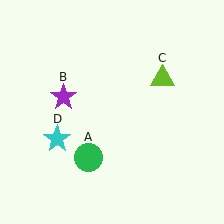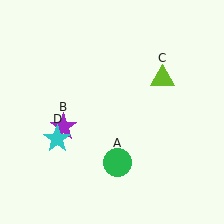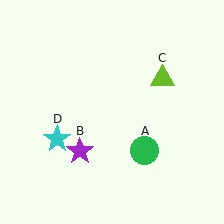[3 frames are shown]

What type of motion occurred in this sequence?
The green circle (object A), purple star (object B) rotated counterclockwise around the center of the scene.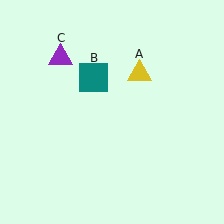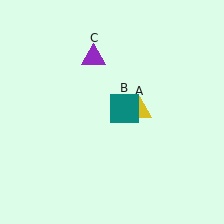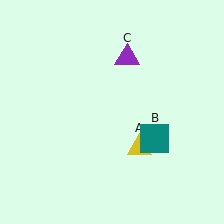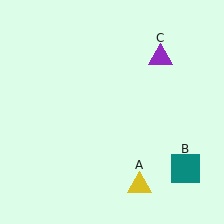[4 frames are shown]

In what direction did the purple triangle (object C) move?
The purple triangle (object C) moved right.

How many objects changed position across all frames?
3 objects changed position: yellow triangle (object A), teal square (object B), purple triangle (object C).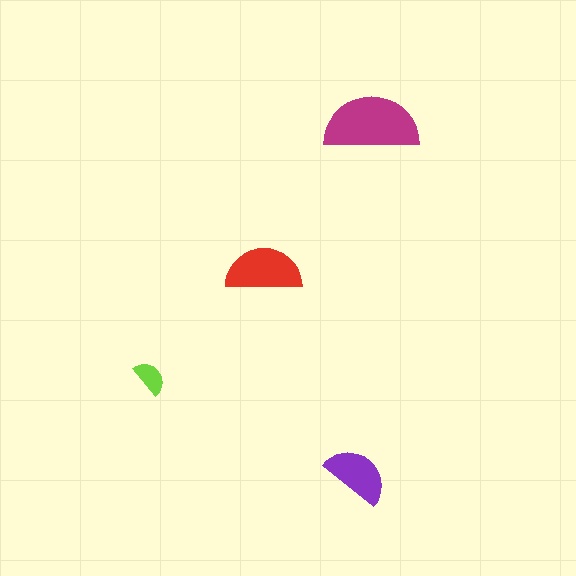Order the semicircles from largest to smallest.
the magenta one, the red one, the purple one, the lime one.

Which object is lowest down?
The purple semicircle is bottommost.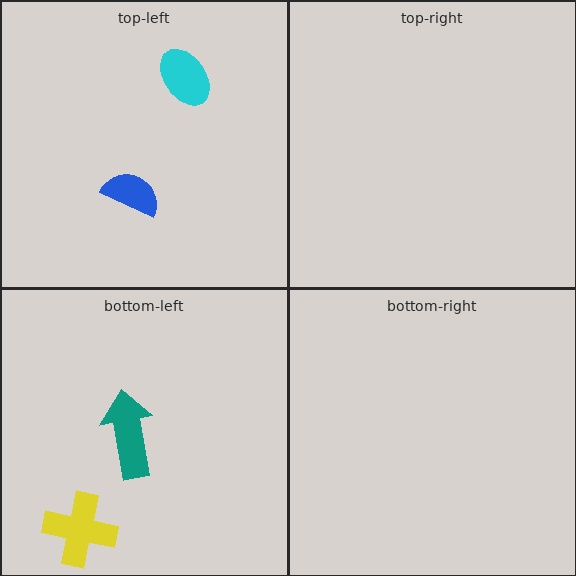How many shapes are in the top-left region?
2.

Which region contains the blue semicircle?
The top-left region.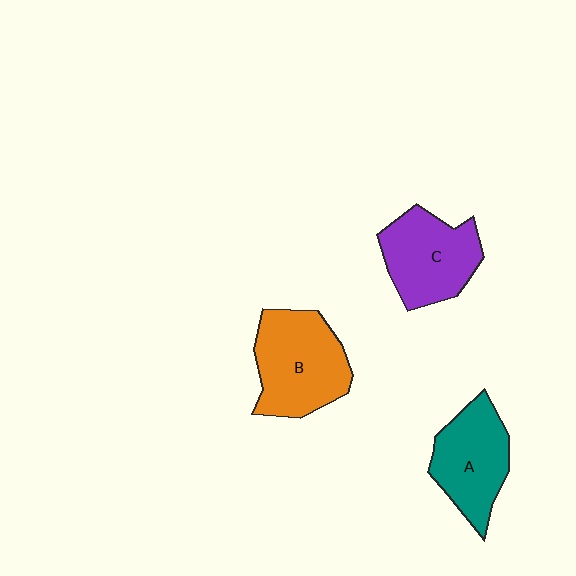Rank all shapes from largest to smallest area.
From largest to smallest: B (orange), C (purple), A (teal).